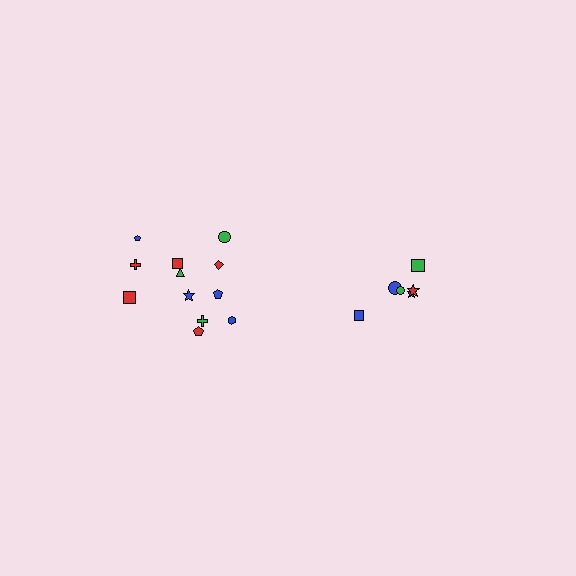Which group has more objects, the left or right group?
The left group.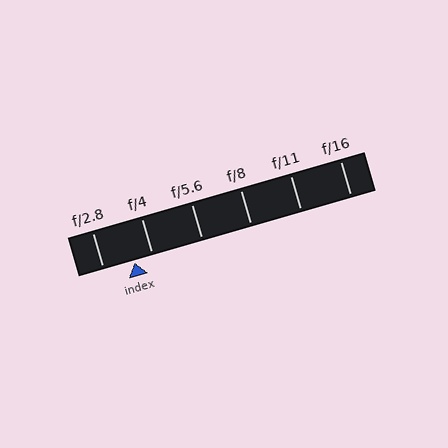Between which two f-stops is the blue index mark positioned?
The index mark is between f/2.8 and f/4.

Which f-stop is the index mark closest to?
The index mark is closest to f/4.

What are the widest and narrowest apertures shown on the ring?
The widest aperture shown is f/2.8 and the narrowest is f/16.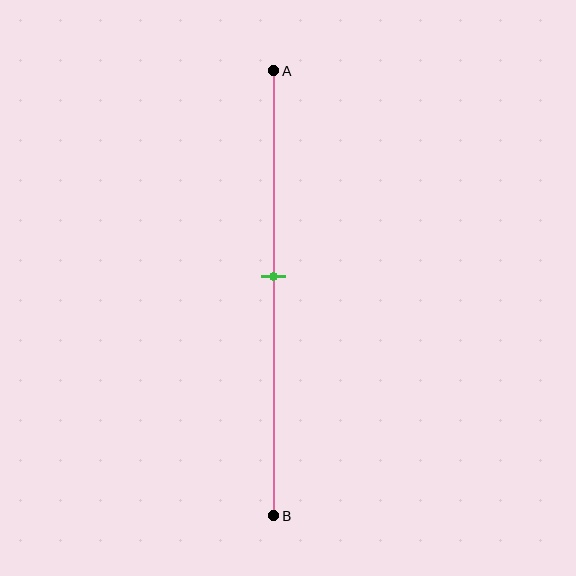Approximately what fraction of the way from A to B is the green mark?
The green mark is approximately 45% of the way from A to B.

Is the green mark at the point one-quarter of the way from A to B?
No, the mark is at about 45% from A, not at the 25% one-quarter point.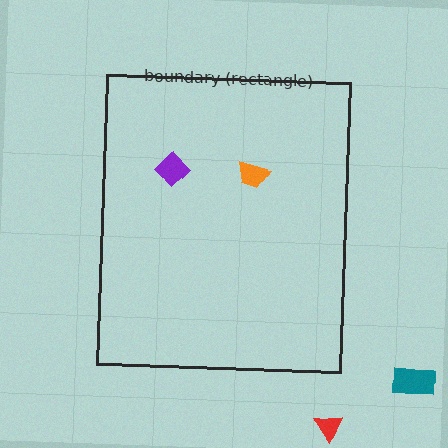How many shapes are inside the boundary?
2 inside, 2 outside.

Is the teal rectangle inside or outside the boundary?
Outside.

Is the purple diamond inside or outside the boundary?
Inside.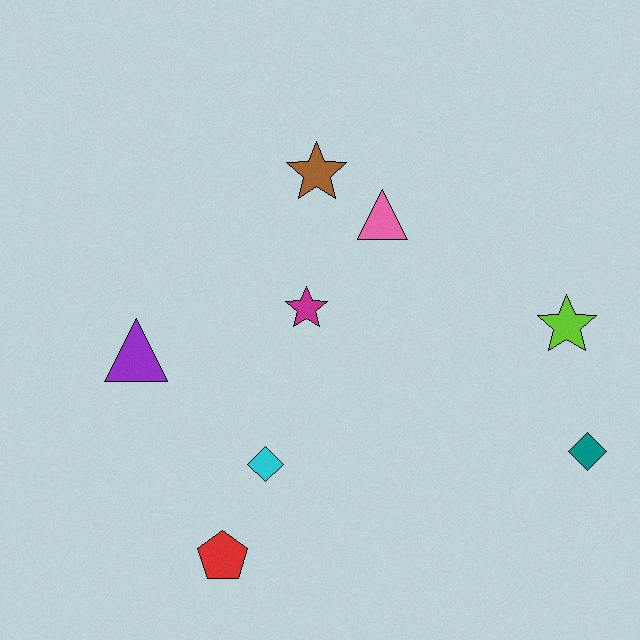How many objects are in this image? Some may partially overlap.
There are 8 objects.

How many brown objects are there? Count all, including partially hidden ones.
There is 1 brown object.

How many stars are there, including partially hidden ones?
There are 3 stars.